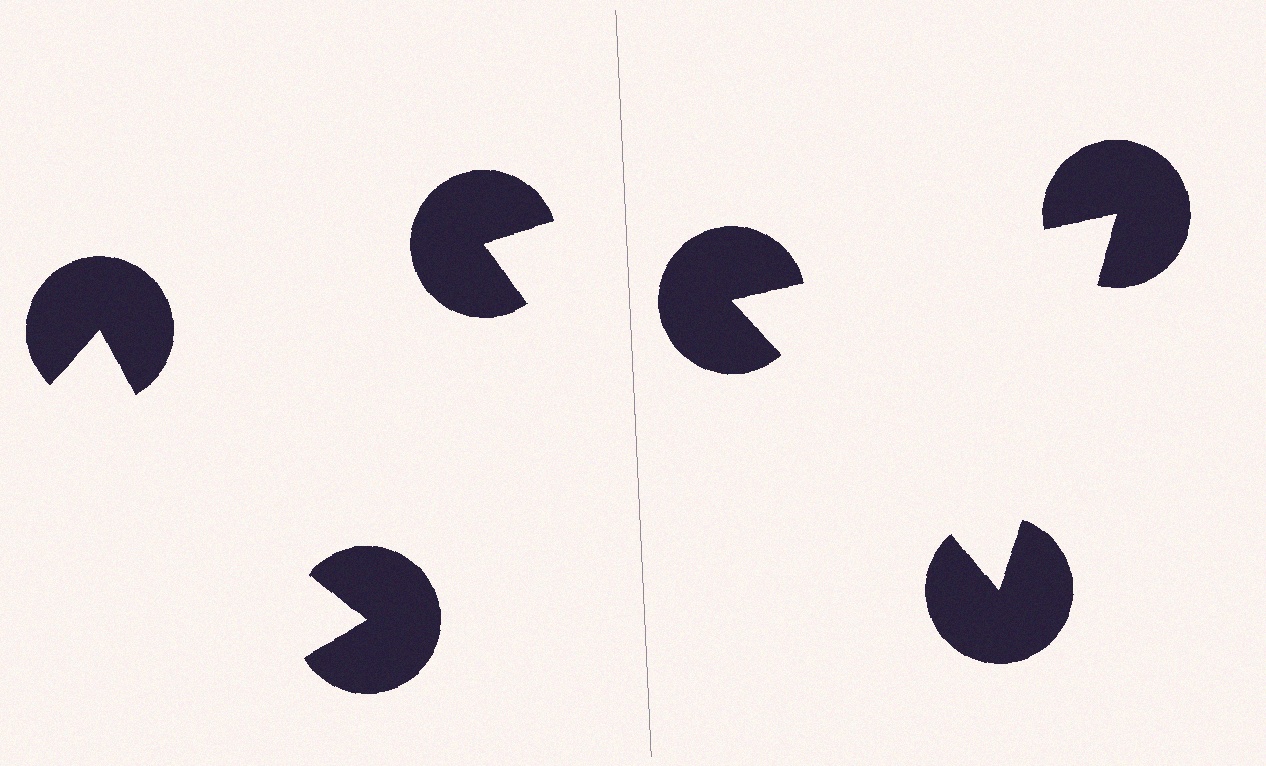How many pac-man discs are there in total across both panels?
6 — 3 on each side.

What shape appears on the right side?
An illusory triangle.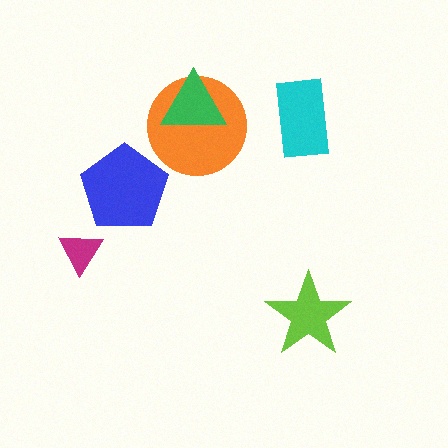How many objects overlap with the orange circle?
1 object overlaps with the orange circle.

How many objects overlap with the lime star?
0 objects overlap with the lime star.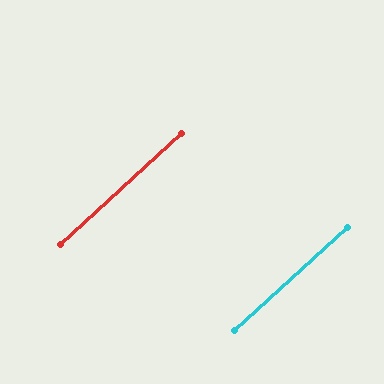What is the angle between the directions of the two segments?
Approximately 0 degrees.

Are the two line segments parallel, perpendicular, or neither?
Parallel — their directions differ by only 0.4°.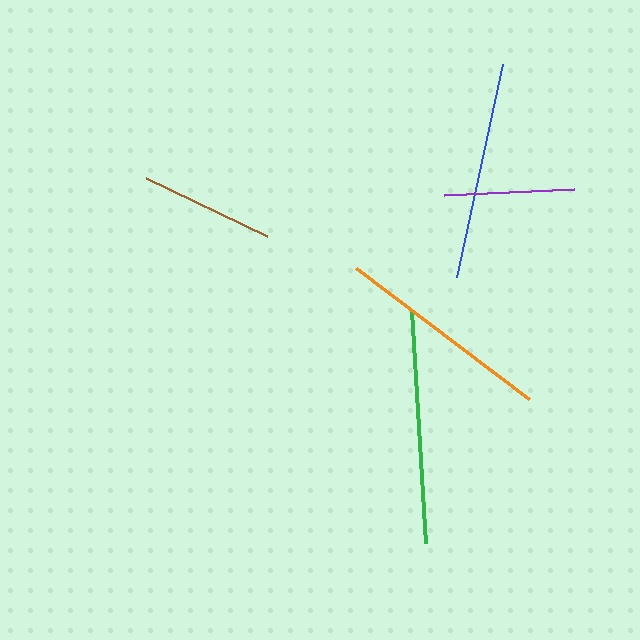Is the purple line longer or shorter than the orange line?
The orange line is longer than the purple line.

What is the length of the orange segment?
The orange segment is approximately 217 pixels long.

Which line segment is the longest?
The green line is the longest at approximately 232 pixels.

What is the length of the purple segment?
The purple segment is approximately 130 pixels long.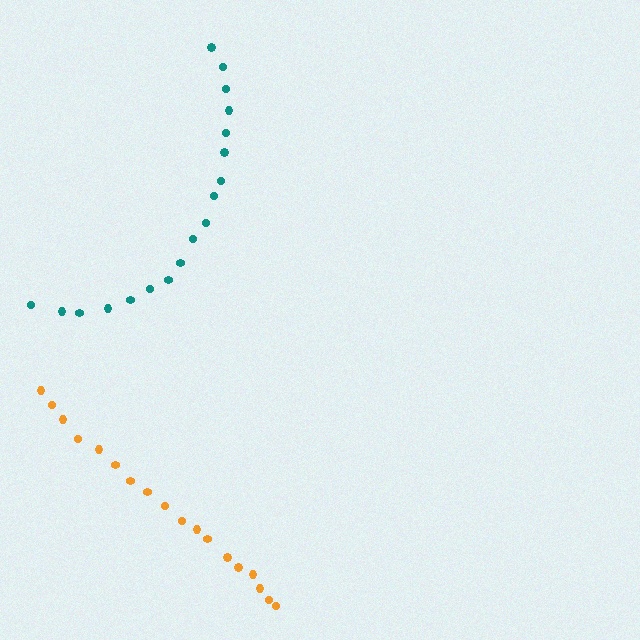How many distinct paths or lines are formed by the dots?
There are 2 distinct paths.